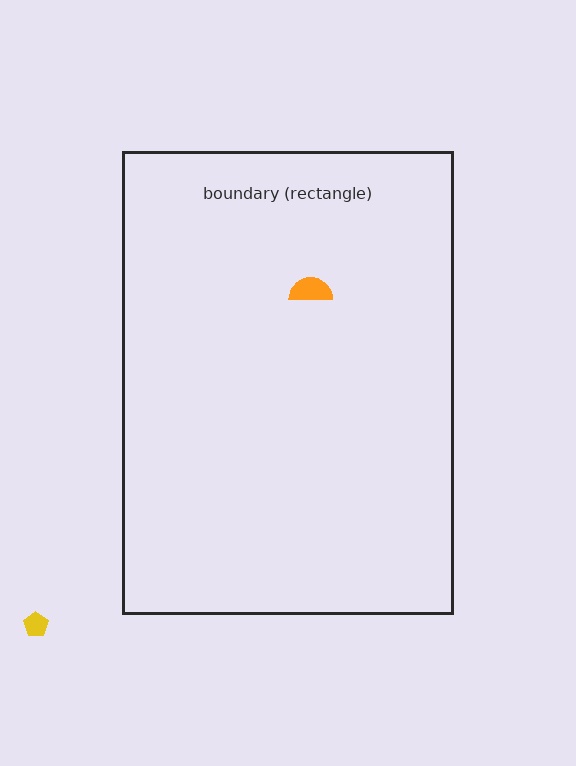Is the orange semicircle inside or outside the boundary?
Inside.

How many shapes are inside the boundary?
1 inside, 1 outside.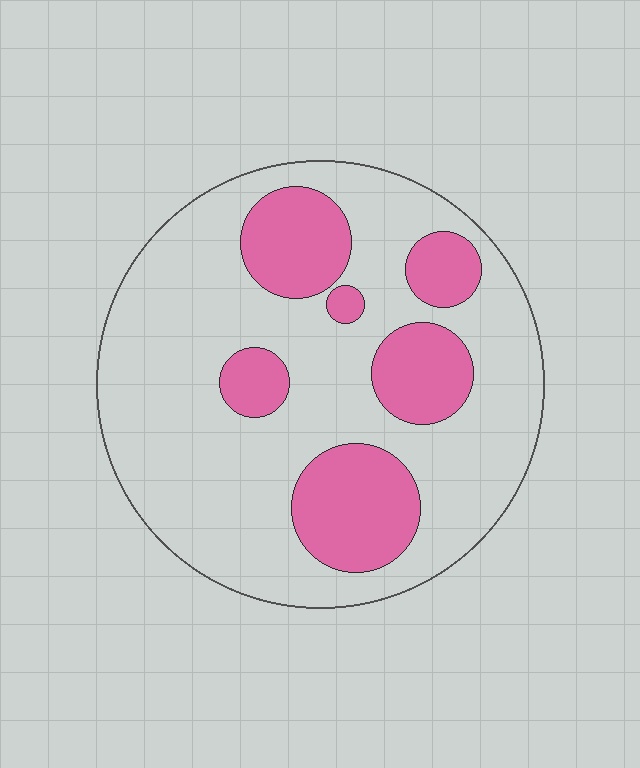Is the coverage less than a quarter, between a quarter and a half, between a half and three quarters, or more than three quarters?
Between a quarter and a half.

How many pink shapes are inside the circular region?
6.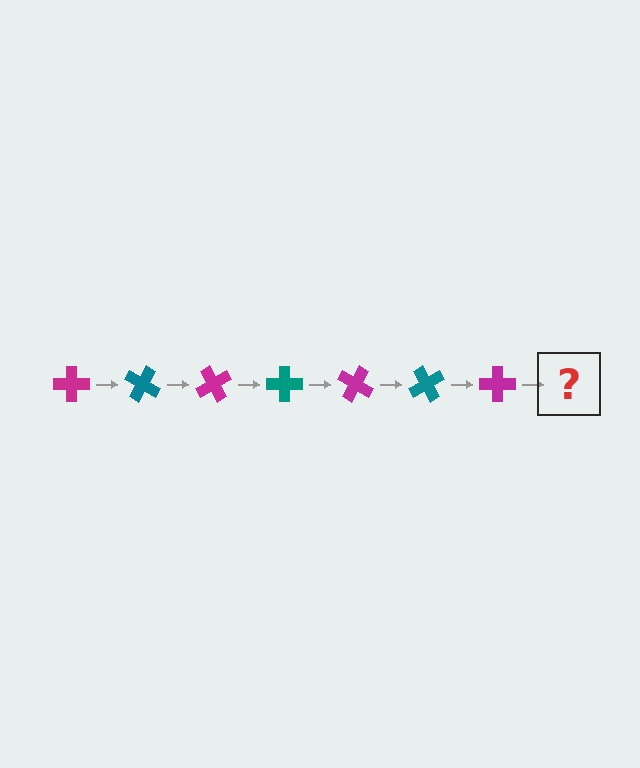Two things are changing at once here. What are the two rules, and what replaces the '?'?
The two rules are that it rotates 30 degrees each step and the color cycles through magenta and teal. The '?' should be a teal cross, rotated 210 degrees from the start.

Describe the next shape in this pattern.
It should be a teal cross, rotated 210 degrees from the start.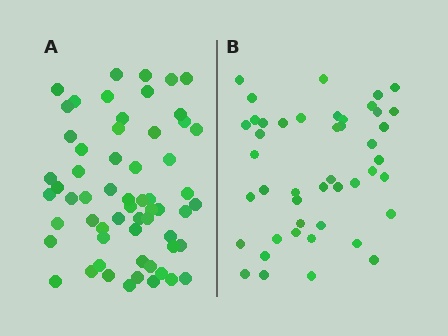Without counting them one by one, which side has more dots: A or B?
Region A (the left region) has more dots.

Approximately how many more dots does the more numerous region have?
Region A has approximately 15 more dots than region B.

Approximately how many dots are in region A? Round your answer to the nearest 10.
About 60 dots.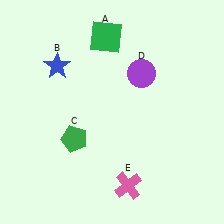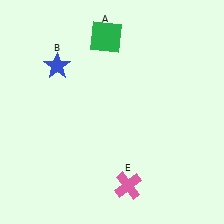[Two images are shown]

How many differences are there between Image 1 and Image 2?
There are 2 differences between the two images.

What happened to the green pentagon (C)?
The green pentagon (C) was removed in Image 2. It was in the bottom-left area of Image 1.